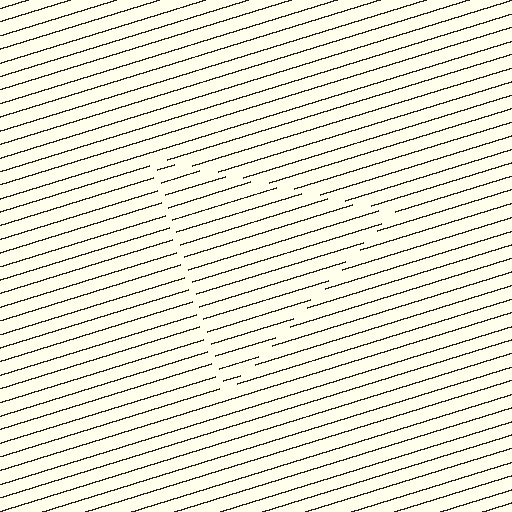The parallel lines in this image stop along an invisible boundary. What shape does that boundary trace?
An illusory triangle. The interior of the shape contains the same grating, shifted by half a period — the contour is defined by the phase discontinuity where line-ends from the inner and outer gratings abut.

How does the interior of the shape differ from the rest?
The interior of the shape contains the same grating, shifted by half a period — the contour is defined by the phase discontinuity where line-ends from the inner and outer gratings abut.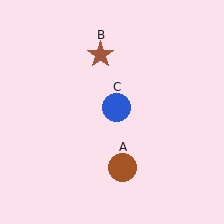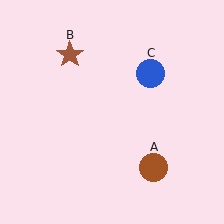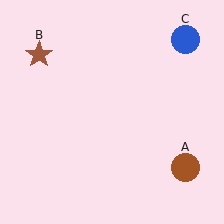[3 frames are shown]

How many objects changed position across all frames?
3 objects changed position: brown circle (object A), brown star (object B), blue circle (object C).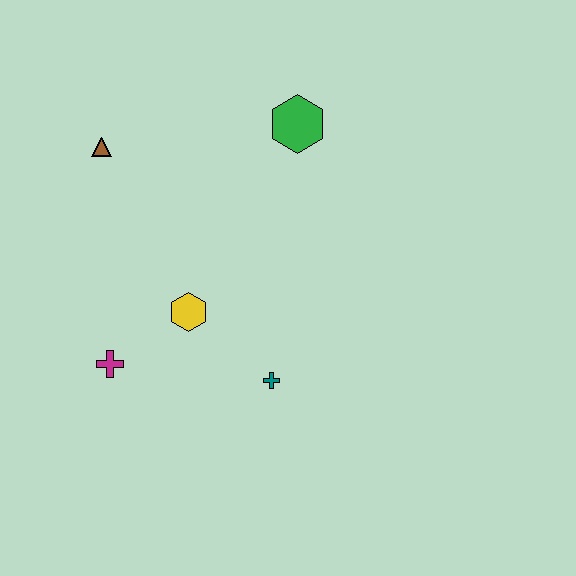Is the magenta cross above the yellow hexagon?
No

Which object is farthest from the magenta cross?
The green hexagon is farthest from the magenta cross.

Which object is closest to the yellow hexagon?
The magenta cross is closest to the yellow hexagon.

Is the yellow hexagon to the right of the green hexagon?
No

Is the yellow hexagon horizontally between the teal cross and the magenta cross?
Yes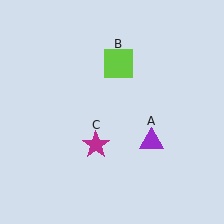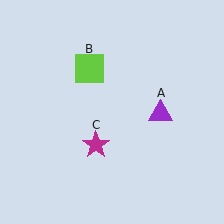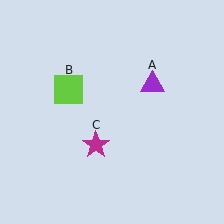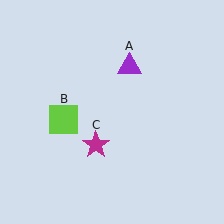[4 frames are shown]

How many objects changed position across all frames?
2 objects changed position: purple triangle (object A), lime square (object B).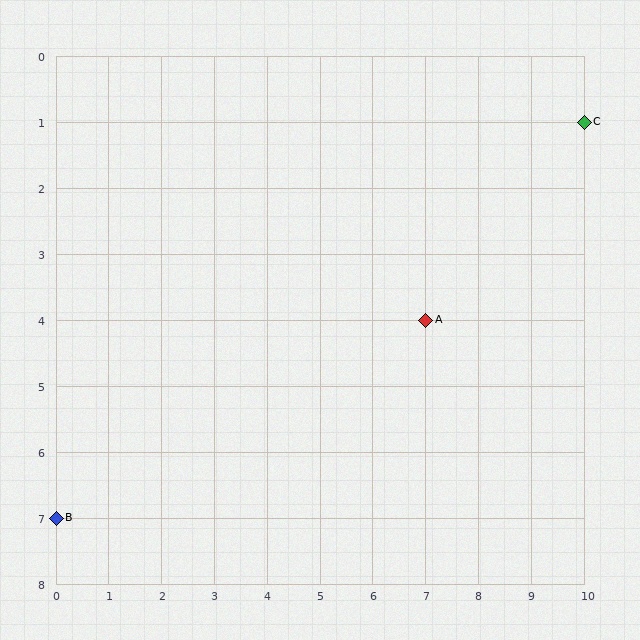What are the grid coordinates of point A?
Point A is at grid coordinates (7, 4).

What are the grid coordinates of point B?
Point B is at grid coordinates (0, 7).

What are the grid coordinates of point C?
Point C is at grid coordinates (10, 1).